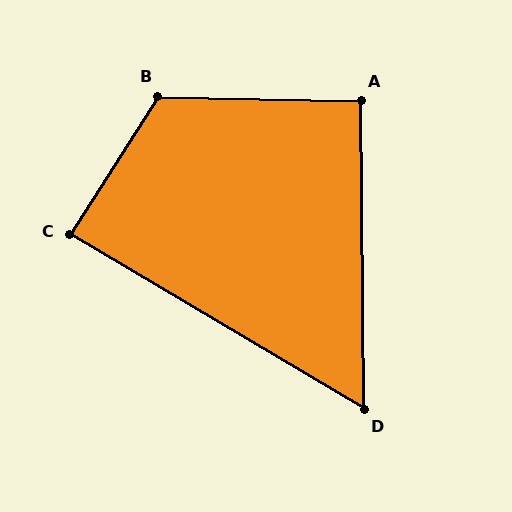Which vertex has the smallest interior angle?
D, at approximately 59 degrees.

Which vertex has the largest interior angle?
B, at approximately 121 degrees.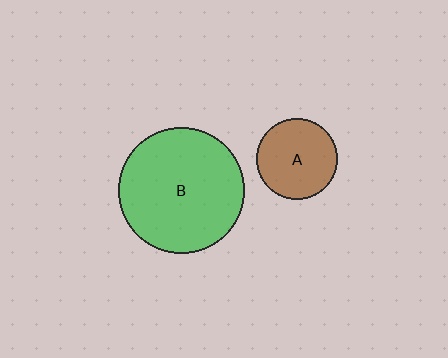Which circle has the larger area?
Circle B (green).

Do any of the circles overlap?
No, none of the circles overlap.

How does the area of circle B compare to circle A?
Approximately 2.4 times.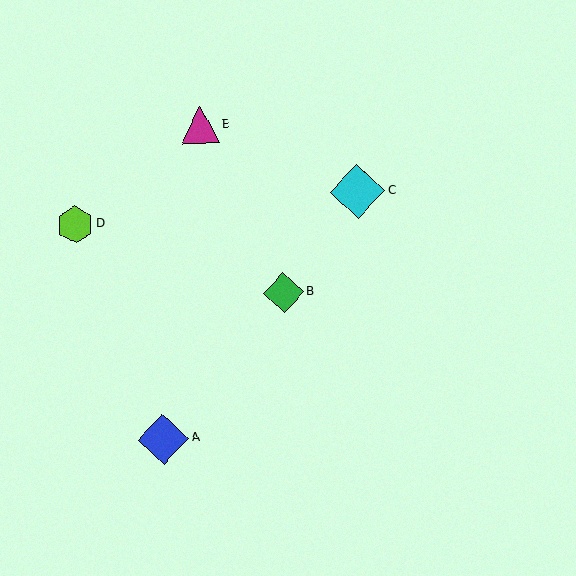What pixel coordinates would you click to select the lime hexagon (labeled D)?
Click at (75, 225) to select the lime hexagon D.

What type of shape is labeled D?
Shape D is a lime hexagon.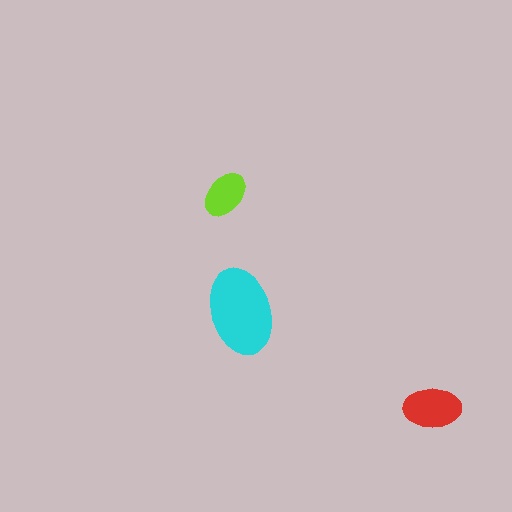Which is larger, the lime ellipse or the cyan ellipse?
The cyan one.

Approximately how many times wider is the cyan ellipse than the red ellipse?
About 1.5 times wider.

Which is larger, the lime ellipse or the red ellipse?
The red one.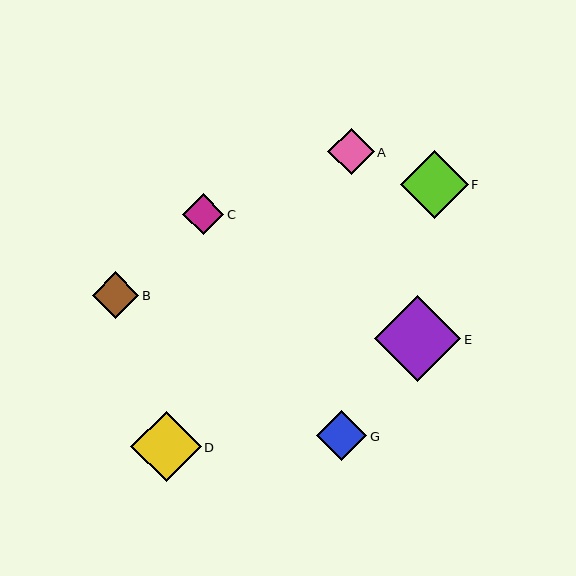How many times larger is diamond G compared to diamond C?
Diamond G is approximately 1.2 times the size of diamond C.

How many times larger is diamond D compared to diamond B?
Diamond D is approximately 1.5 times the size of diamond B.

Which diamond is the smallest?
Diamond C is the smallest with a size of approximately 41 pixels.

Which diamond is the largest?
Diamond E is the largest with a size of approximately 86 pixels.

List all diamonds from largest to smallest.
From largest to smallest: E, D, F, G, A, B, C.